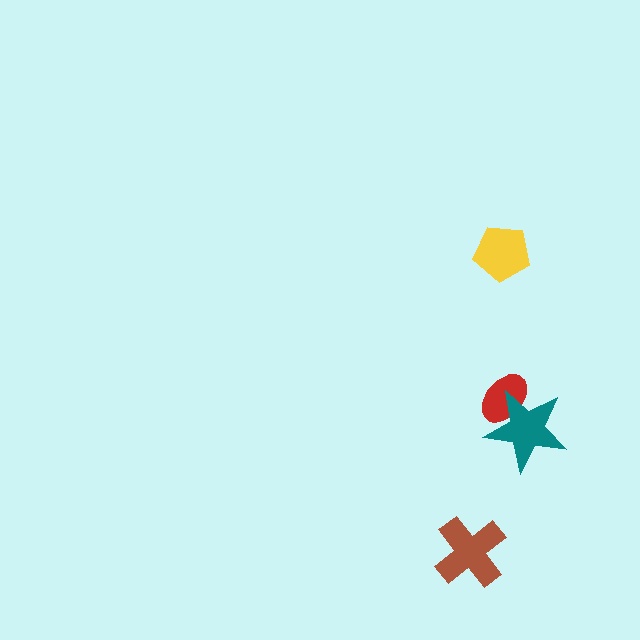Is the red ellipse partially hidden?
Yes, it is partially covered by another shape.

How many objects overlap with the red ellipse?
1 object overlaps with the red ellipse.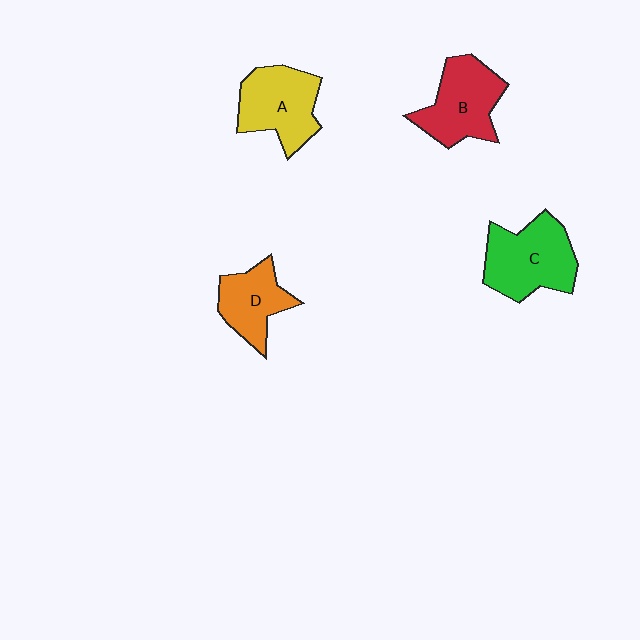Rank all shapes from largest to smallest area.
From largest to smallest: C (green), A (yellow), B (red), D (orange).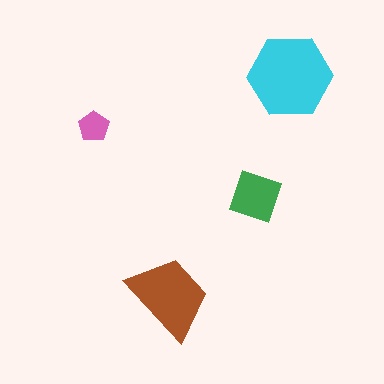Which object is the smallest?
The pink pentagon.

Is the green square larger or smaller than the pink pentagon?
Larger.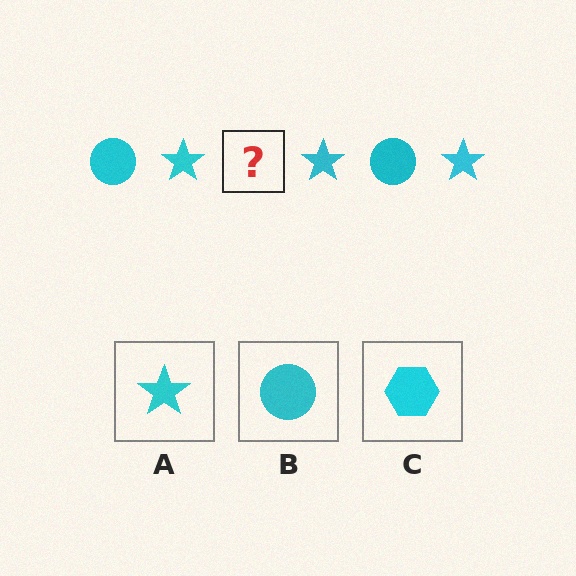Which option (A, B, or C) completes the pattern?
B.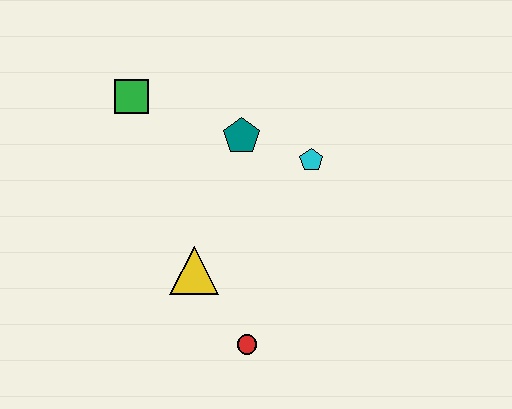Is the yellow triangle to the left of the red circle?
Yes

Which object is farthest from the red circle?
The green square is farthest from the red circle.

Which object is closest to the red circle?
The yellow triangle is closest to the red circle.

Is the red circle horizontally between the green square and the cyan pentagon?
Yes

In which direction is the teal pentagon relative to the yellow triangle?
The teal pentagon is above the yellow triangle.